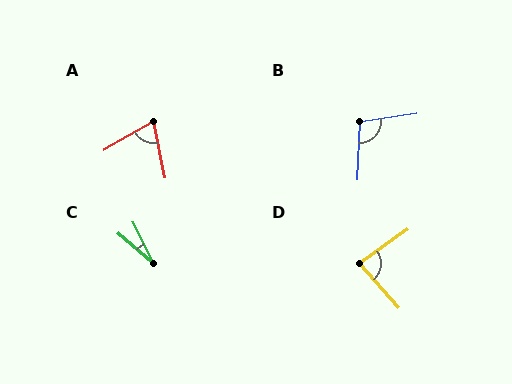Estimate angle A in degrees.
Approximately 71 degrees.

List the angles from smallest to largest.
C (23°), A (71°), D (83°), B (101°).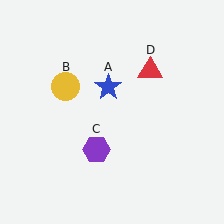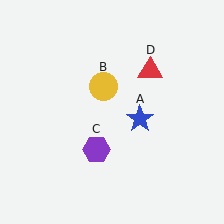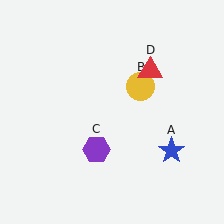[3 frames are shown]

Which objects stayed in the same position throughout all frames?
Purple hexagon (object C) and red triangle (object D) remained stationary.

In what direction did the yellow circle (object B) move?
The yellow circle (object B) moved right.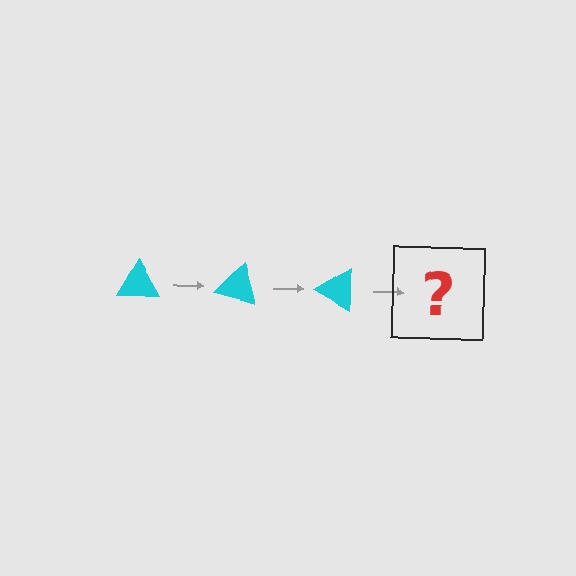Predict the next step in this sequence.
The next step is a cyan triangle rotated 45 degrees.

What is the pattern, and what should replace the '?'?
The pattern is that the triangle rotates 15 degrees each step. The '?' should be a cyan triangle rotated 45 degrees.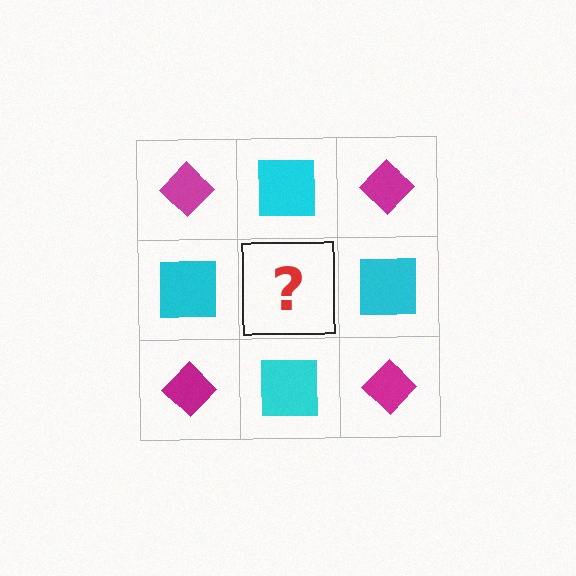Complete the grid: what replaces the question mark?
The question mark should be replaced with a magenta diamond.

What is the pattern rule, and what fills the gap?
The rule is that it alternates magenta diamond and cyan square in a checkerboard pattern. The gap should be filled with a magenta diamond.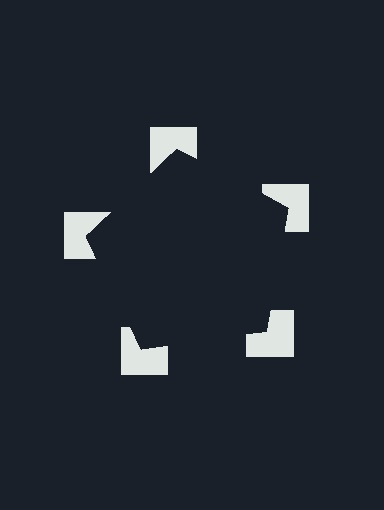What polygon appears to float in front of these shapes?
An illusory pentagon — its edges are inferred from the aligned wedge cuts in the notched squares, not physically drawn.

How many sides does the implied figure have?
5 sides.